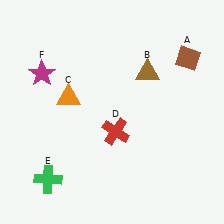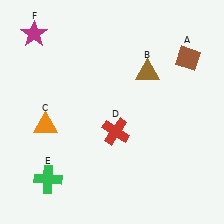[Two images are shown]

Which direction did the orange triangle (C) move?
The orange triangle (C) moved down.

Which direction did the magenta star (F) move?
The magenta star (F) moved up.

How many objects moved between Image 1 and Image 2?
2 objects moved between the two images.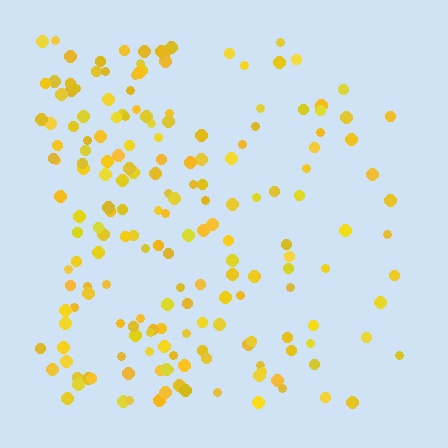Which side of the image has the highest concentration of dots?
The left.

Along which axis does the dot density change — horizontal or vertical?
Horizontal.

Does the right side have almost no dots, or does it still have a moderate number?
Still a moderate number, just noticeably fewer than the left.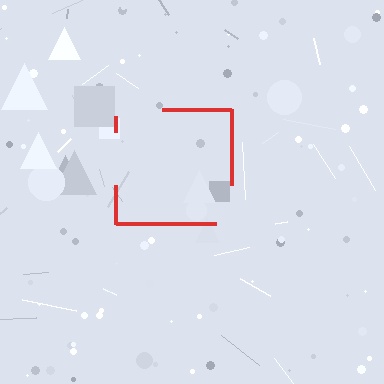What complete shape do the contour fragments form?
The contour fragments form a square.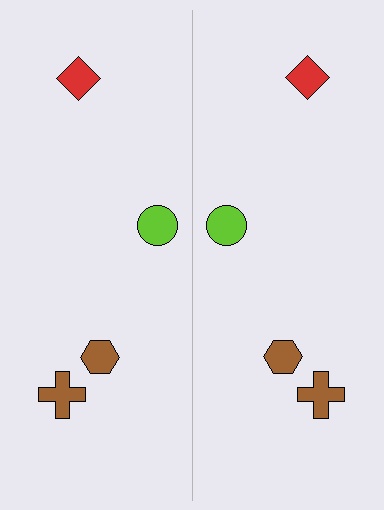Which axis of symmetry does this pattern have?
The pattern has a vertical axis of symmetry running through the center of the image.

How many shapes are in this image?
There are 8 shapes in this image.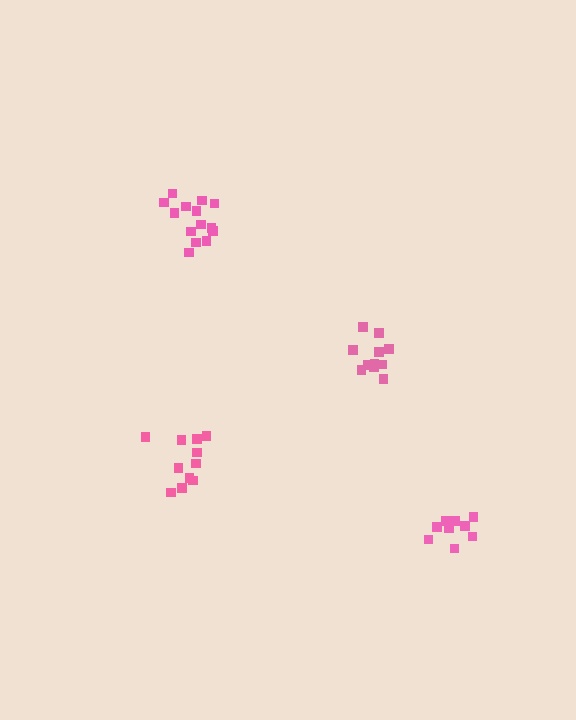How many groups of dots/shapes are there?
There are 4 groups.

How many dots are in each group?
Group 1: 9 dots, Group 2: 11 dots, Group 3: 14 dots, Group 4: 11 dots (45 total).